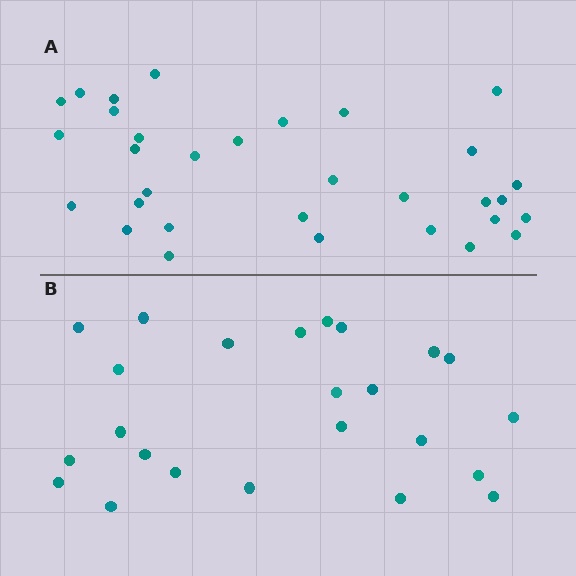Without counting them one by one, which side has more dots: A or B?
Region A (the top region) has more dots.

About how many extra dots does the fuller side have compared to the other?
Region A has roughly 8 or so more dots than region B.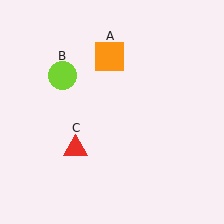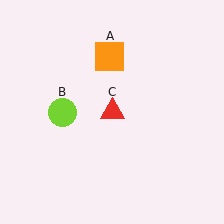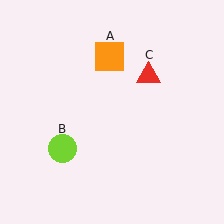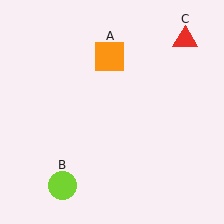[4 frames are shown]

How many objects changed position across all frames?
2 objects changed position: lime circle (object B), red triangle (object C).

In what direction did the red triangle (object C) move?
The red triangle (object C) moved up and to the right.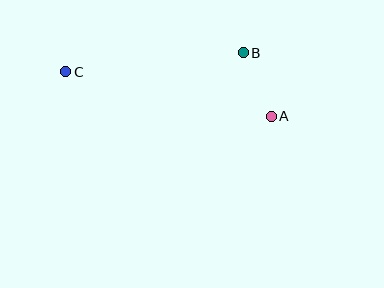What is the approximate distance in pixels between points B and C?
The distance between B and C is approximately 179 pixels.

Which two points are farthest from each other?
Points A and C are farthest from each other.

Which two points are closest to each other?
Points A and B are closest to each other.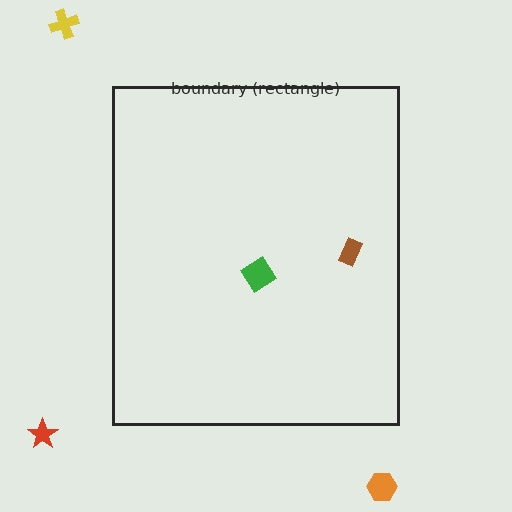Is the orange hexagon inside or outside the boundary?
Outside.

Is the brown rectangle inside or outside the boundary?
Inside.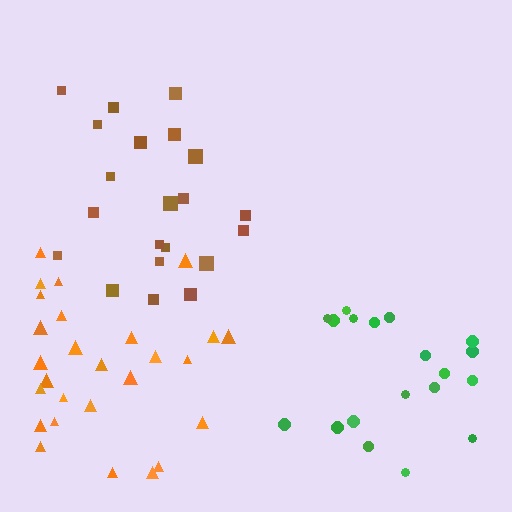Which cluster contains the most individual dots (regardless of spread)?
Orange (27).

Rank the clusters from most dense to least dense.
orange, brown, green.